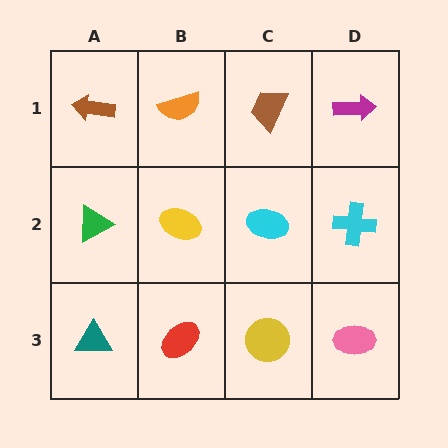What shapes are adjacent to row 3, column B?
A yellow ellipse (row 2, column B), a teal triangle (row 3, column A), a yellow circle (row 3, column C).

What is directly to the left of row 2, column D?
A cyan ellipse.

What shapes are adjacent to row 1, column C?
A cyan ellipse (row 2, column C), an orange semicircle (row 1, column B), a magenta arrow (row 1, column D).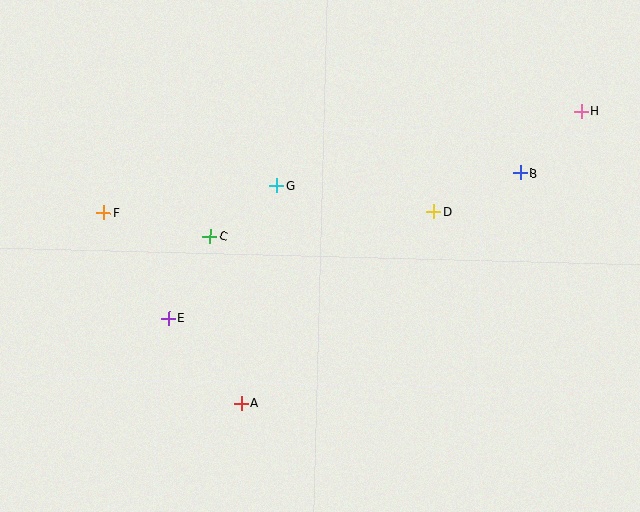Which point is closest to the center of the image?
Point G at (276, 186) is closest to the center.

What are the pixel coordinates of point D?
Point D is at (434, 212).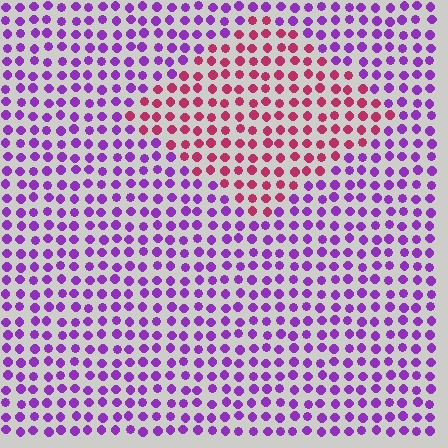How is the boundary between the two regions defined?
The boundary is defined purely by a slight shift in hue (about 53 degrees). Spacing, size, and orientation are identical on both sides.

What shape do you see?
I see a diamond.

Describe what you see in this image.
The image is filled with small purple elements in a uniform arrangement. A diamond-shaped region is visible where the elements are tinted to a slightly different hue, forming a subtle color boundary.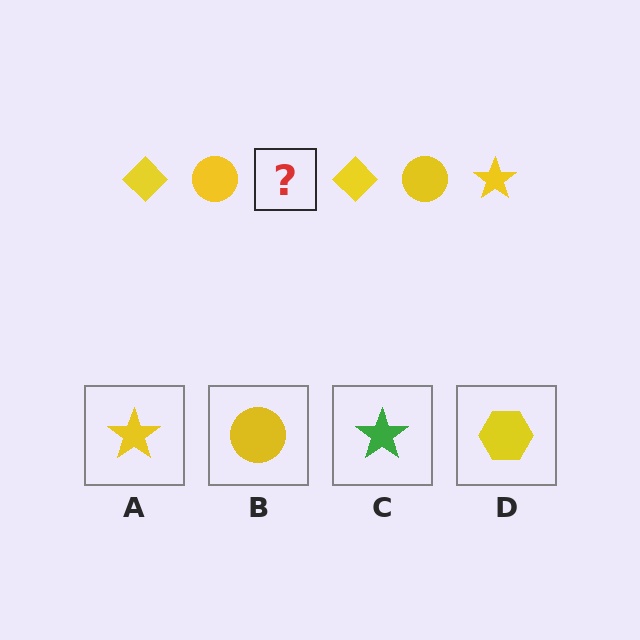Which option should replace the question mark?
Option A.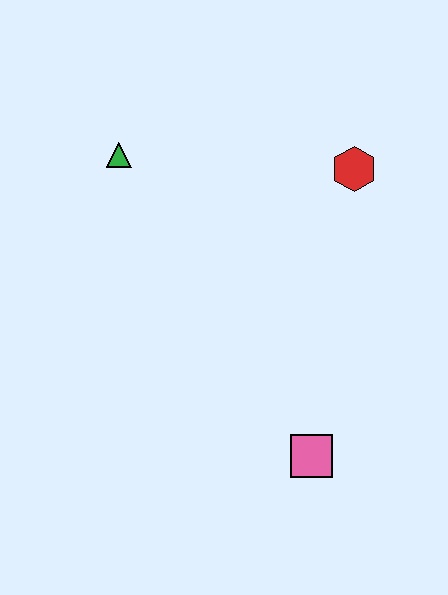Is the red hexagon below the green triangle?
Yes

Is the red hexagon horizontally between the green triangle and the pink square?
No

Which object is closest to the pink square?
The red hexagon is closest to the pink square.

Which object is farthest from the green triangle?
The pink square is farthest from the green triangle.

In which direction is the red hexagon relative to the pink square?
The red hexagon is above the pink square.